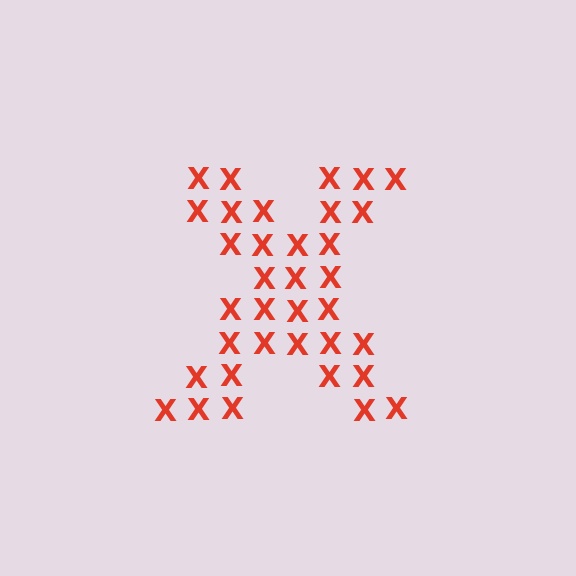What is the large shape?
The large shape is the letter X.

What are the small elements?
The small elements are letter X's.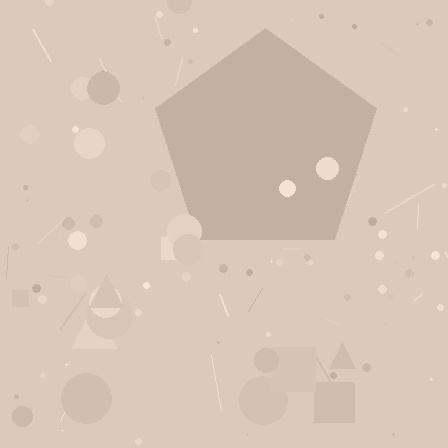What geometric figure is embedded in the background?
A pentagon is embedded in the background.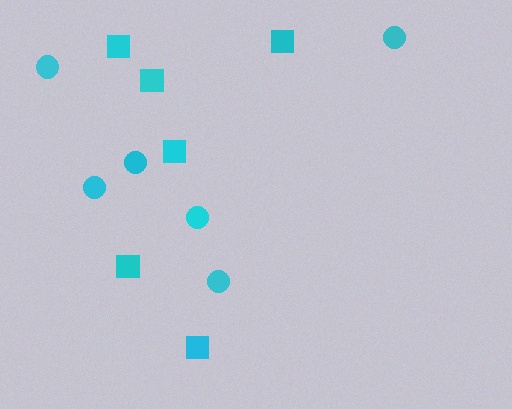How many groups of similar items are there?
There are 2 groups: one group of circles (6) and one group of squares (6).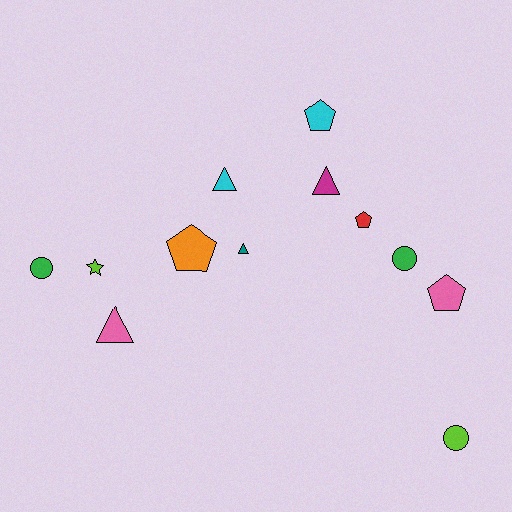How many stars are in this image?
There is 1 star.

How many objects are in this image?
There are 12 objects.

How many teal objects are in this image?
There is 1 teal object.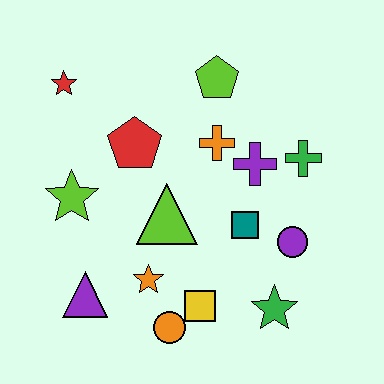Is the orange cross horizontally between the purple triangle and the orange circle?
No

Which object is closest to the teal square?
The purple circle is closest to the teal square.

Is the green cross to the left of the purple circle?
No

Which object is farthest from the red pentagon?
The green star is farthest from the red pentagon.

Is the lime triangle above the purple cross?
No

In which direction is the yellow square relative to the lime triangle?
The yellow square is below the lime triangle.